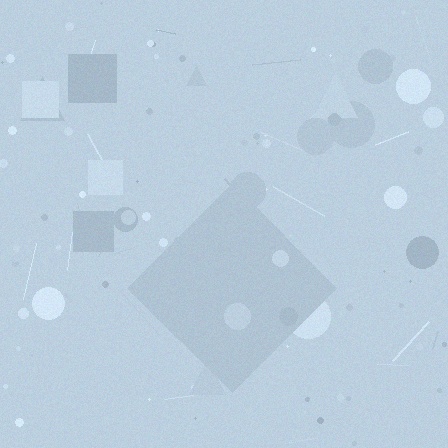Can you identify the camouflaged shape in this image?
The camouflaged shape is a diamond.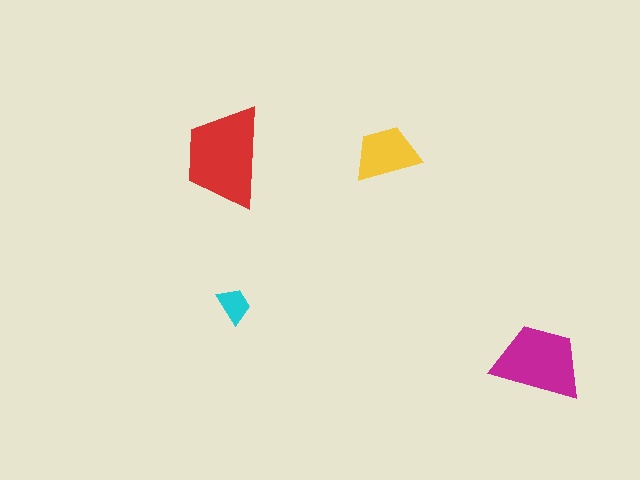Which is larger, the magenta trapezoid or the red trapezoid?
The red one.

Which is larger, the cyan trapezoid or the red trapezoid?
The red one.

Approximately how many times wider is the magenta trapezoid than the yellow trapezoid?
About 1.5 times wider.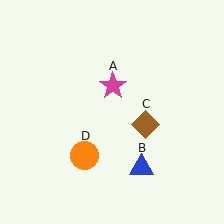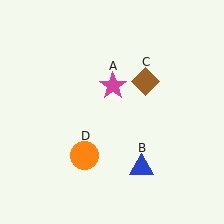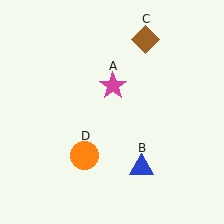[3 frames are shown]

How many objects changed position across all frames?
1 object changed position: brown diamond (object C).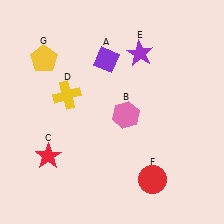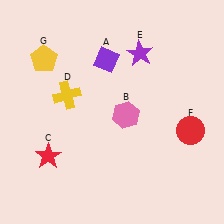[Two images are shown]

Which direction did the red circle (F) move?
The red circle (F) moved up.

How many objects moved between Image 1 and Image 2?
1 object moved between the two images.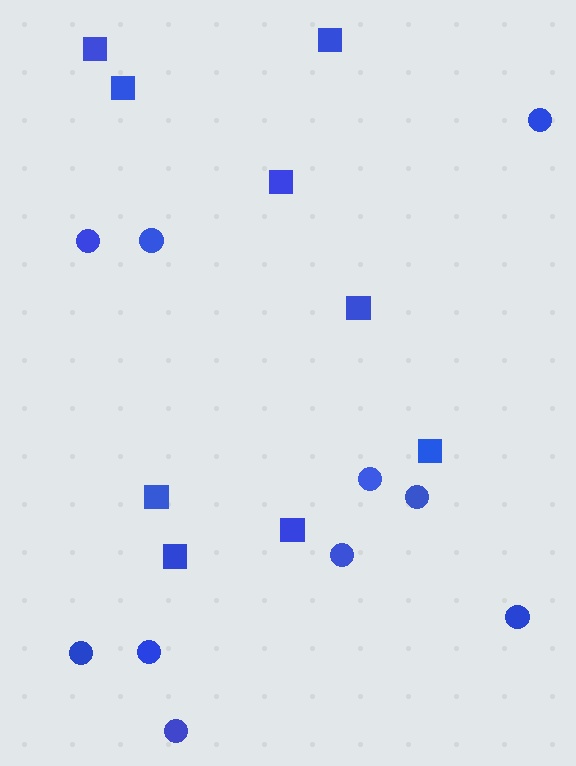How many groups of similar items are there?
There are 2 groups: one group of circles (10) and one group of squares (9).